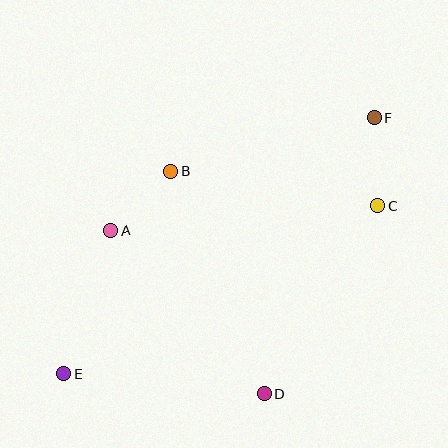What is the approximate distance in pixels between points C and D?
The distance between C and D is approximately 219 pixels.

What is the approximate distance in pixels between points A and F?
The distance between A and F is approximately 287 pixels.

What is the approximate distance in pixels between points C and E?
The distance between C and E is approximately 356 pixels.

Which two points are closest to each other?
Points A and B are closest to each other.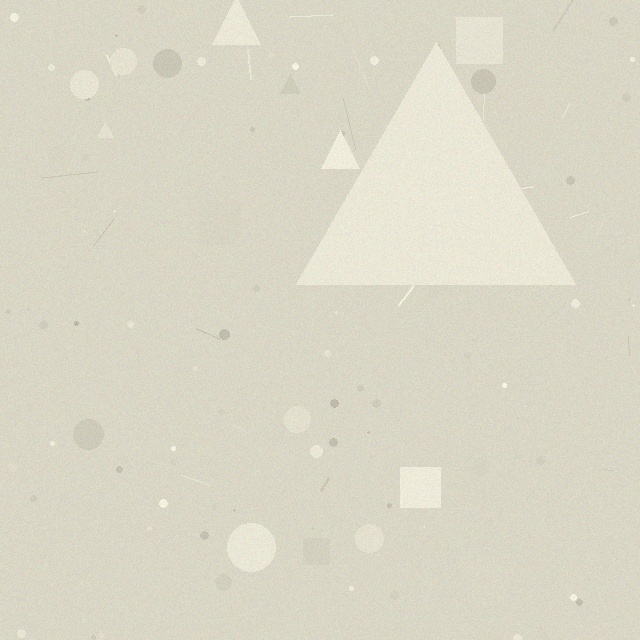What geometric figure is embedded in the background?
A triangle is embedded in the background.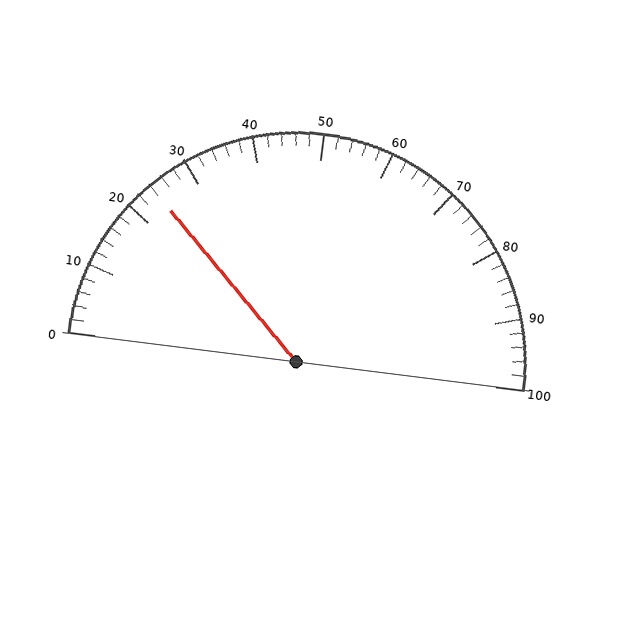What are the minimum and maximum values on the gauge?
The gauge ranges from 0 to 100.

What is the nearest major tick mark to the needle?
The nearest major tick mark is 20.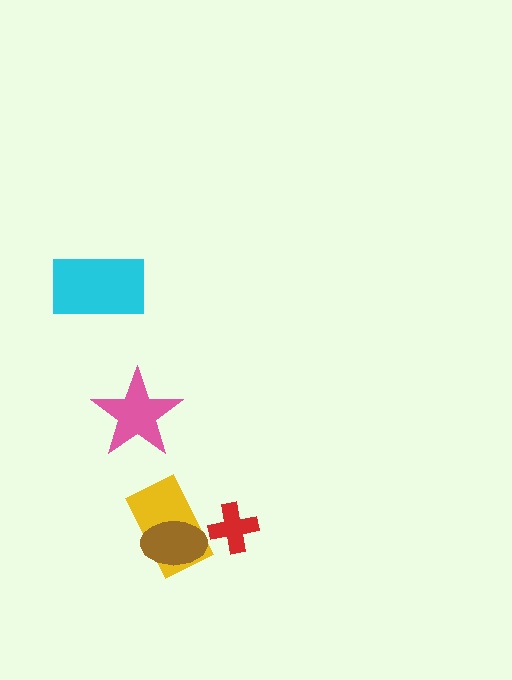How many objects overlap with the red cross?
0 objects overlap with the red cross.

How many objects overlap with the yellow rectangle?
1 object overlaps with the yellow rectangle.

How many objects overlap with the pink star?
0 objects overlap with the pink star.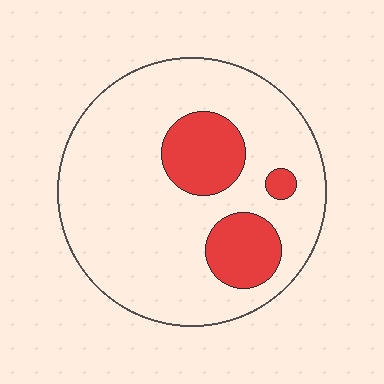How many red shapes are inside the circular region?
3.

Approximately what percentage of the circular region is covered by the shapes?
Approximately 20%.